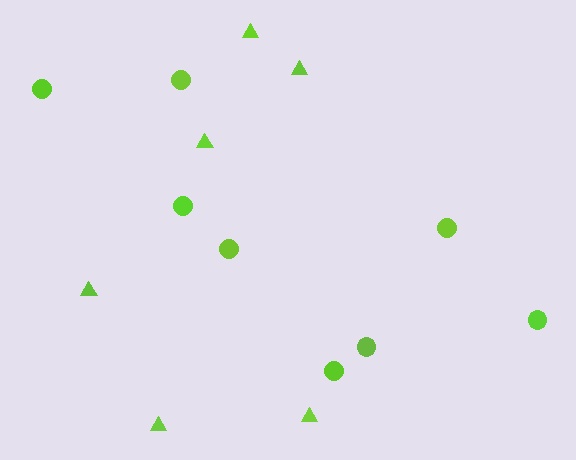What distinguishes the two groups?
There are 2 groups: one group of triangles (6) and one group of circles (8).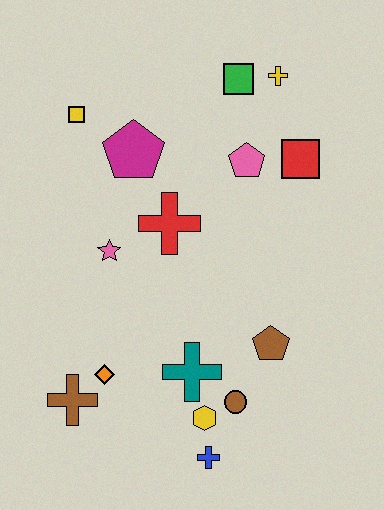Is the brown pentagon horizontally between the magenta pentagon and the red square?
Yes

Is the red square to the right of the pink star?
Yes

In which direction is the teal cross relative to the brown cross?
The teal cross is to the right of the brown cross.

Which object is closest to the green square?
The yellow cross is closest to the green square.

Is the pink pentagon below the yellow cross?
Yes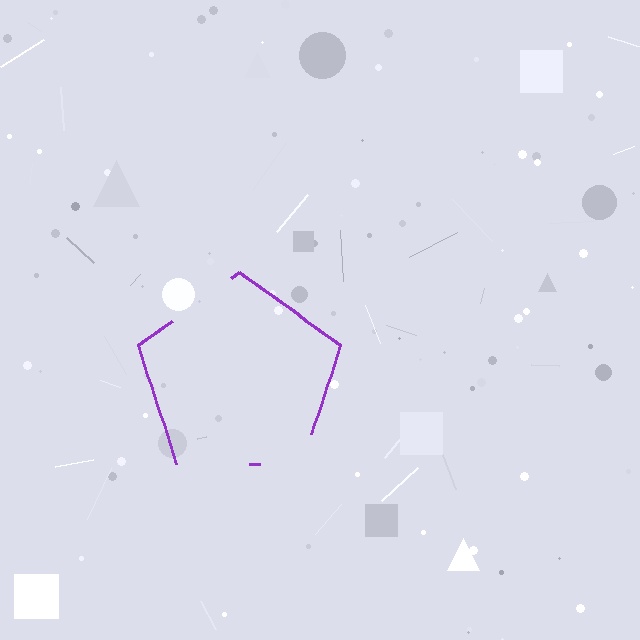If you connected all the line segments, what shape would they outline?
They would outline a pentagon.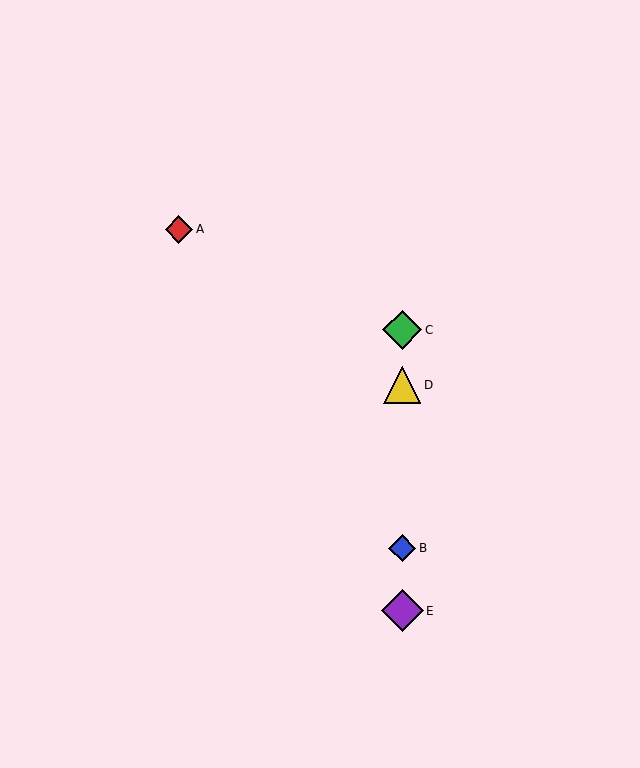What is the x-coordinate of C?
Object C is at x≈402.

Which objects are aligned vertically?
Objects B, C, D, E are aligned vertically.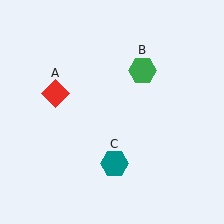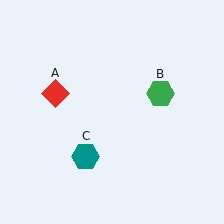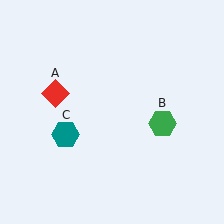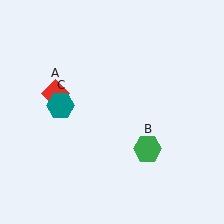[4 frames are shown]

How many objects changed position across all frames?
2 objects changed position: green hexagon (object B), teal hexagon (object C).